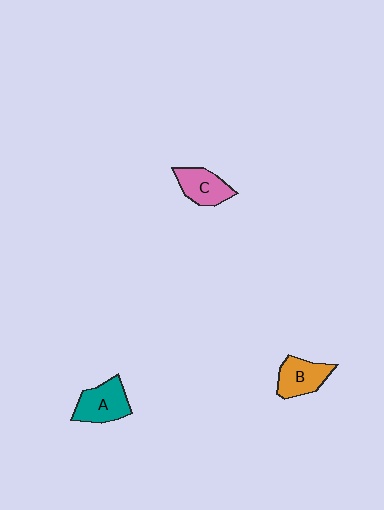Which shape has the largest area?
Shape A (teal).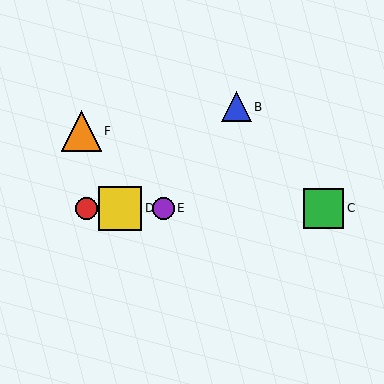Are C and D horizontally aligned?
Yes, both are at y≈208.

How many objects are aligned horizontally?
4 objects (A, C, D, E) are aligned horizontally.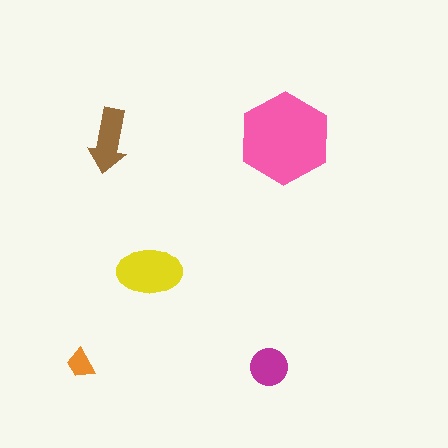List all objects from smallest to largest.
The orange trapezoid, the magenta circle, the brown arrow, the yellow ellipse, the pink hexagon.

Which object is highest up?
The pink hexagon is topmost.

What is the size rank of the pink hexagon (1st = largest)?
1st.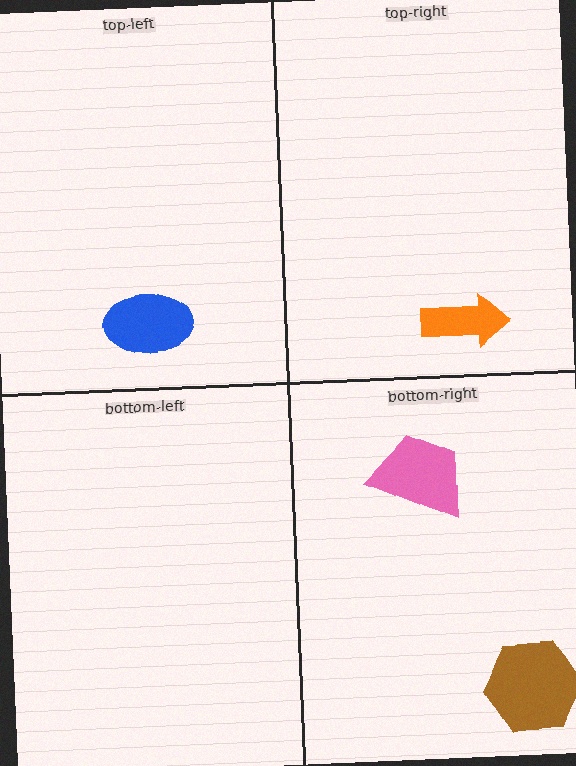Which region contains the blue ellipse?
The top-left region.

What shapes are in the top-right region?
The orange arrow.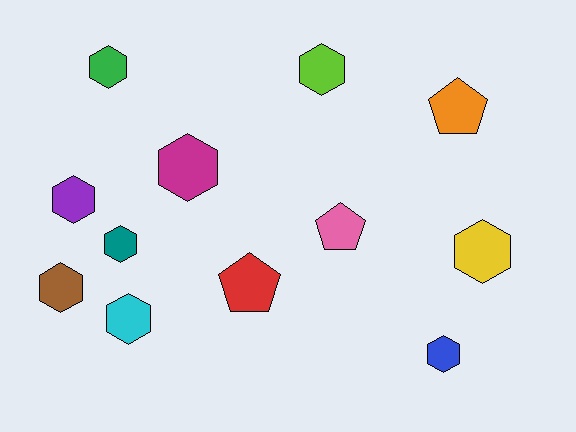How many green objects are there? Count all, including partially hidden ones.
There is 1 green object.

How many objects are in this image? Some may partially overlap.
There are 12 objects.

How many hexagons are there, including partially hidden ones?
There are 9 hexagons.